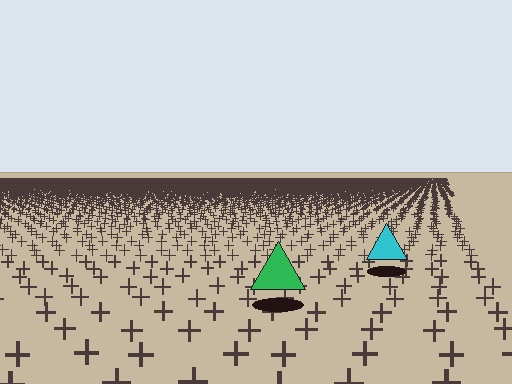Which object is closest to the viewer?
The green triangle is closest. The texture marks near it are larger and more spread out.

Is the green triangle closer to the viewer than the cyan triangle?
Yes. The green triangle is closer — you can tell from the texture gradient: the ground texture is coarser near it.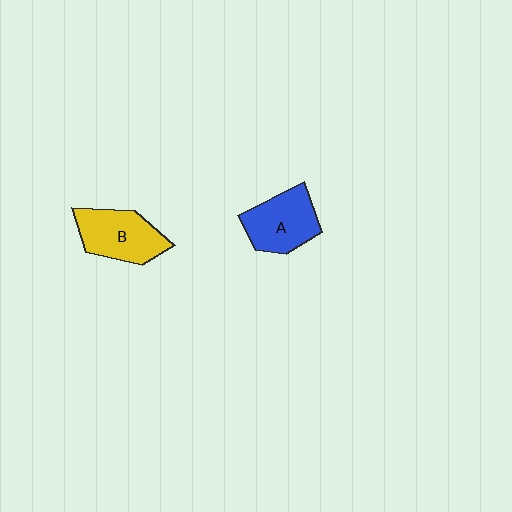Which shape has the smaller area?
Shape A (blue).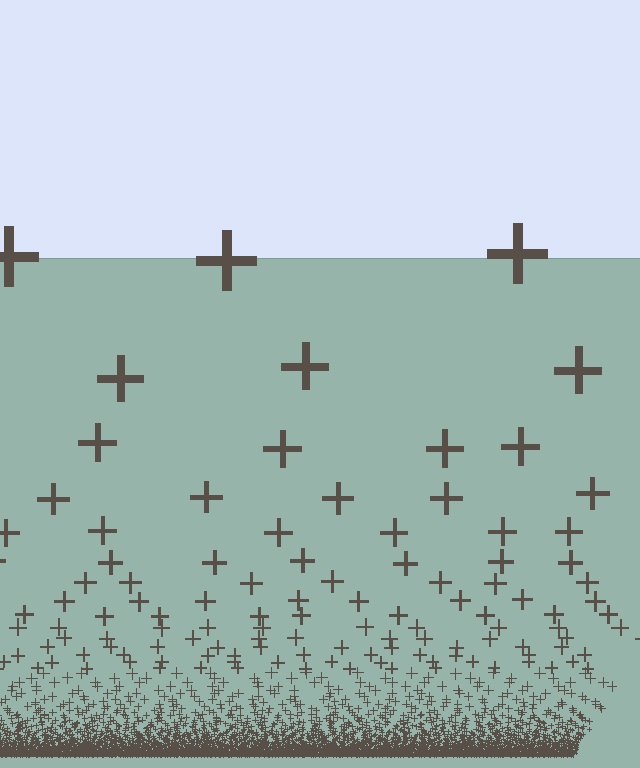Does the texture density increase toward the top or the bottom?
Density increases toward the bottom.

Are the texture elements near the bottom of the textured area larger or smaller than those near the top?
Smaller. The gradient is inverted — elements near the bottom are smaller and denser.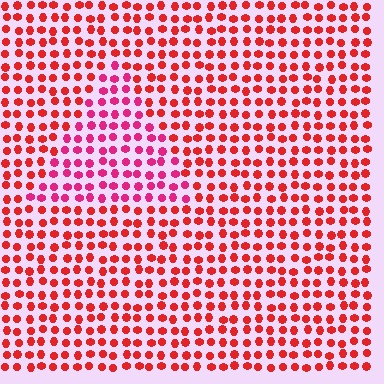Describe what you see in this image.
The image is filled with small red elements in a uniform arrangement. A triangle-shaped region is visible where the elements are tinted to a slightly different hue, forming a subtle color boundary.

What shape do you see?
I see a triangle.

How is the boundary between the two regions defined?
The boundary is defined purely by a slight shift in hue (about 29 degrees). Spacing, size, and orientation are identical on both sides.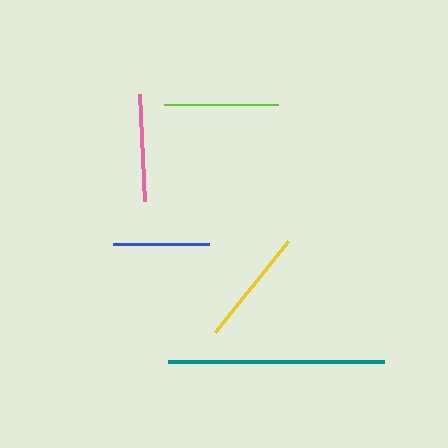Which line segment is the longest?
The teal line is the longest at approximately 215 pixels.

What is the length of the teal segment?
The teal segment is approximately 215 pixels long.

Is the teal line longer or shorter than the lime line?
The teal line is longer than the lime line.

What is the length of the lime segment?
The lime segment is approximately 114 pixels long.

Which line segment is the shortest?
The blue line is the shortest at approximately 95 pixels.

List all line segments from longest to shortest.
From longest to shortest: teal, yellow, lime, pink, blue.